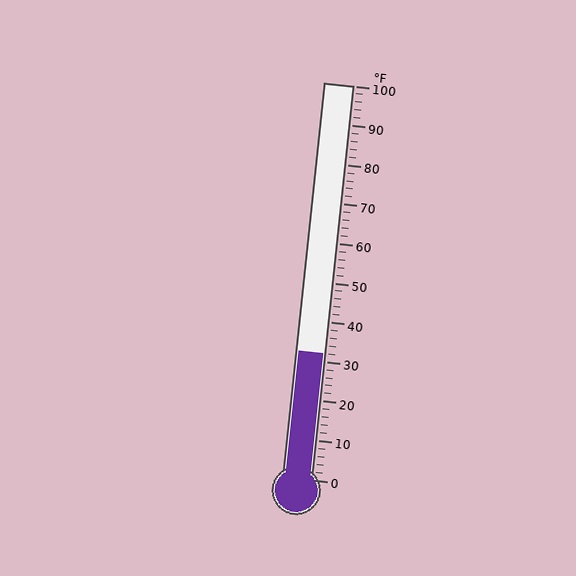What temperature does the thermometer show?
The thermometer shows approximately 32°F.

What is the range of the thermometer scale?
The thermometer scale ranges from 0°F to 100°F.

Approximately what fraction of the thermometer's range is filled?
The thermometer is filled to approximately 30% of its range.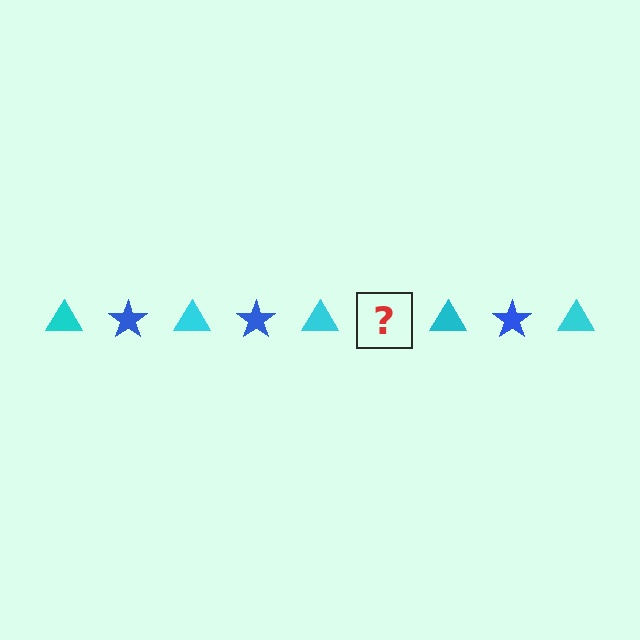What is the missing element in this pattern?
The missing element is a blue star.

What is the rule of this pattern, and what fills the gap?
The rule is that the pattern alternates between cyan triangle and blue star. The gap should be filled with a blue star.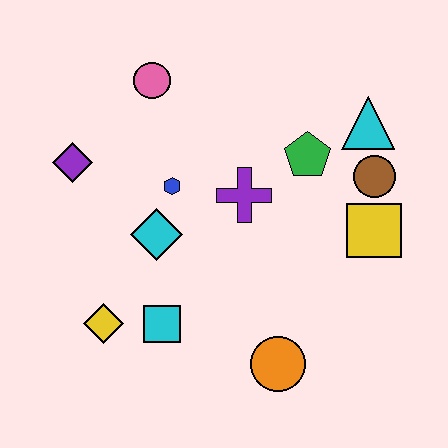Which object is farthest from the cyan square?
The cyan triangle is farthest from the cyan square.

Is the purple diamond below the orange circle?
No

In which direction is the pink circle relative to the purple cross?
The pink circle is above the purple cross.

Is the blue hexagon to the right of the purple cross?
No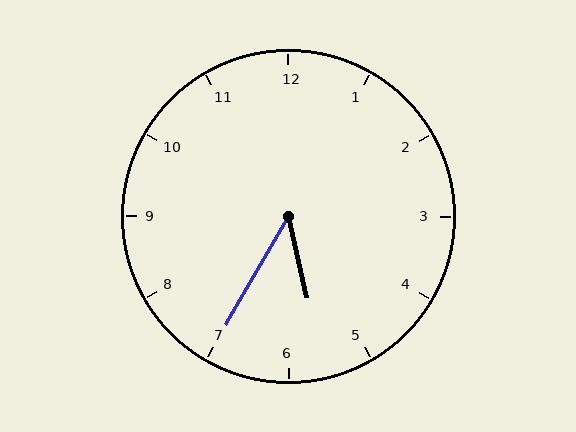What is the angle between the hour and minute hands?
Approximately 42 degrees.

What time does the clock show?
5:35.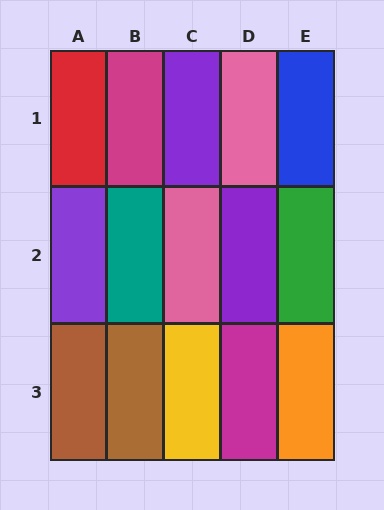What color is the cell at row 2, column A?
Purple.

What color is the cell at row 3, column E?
Orange.